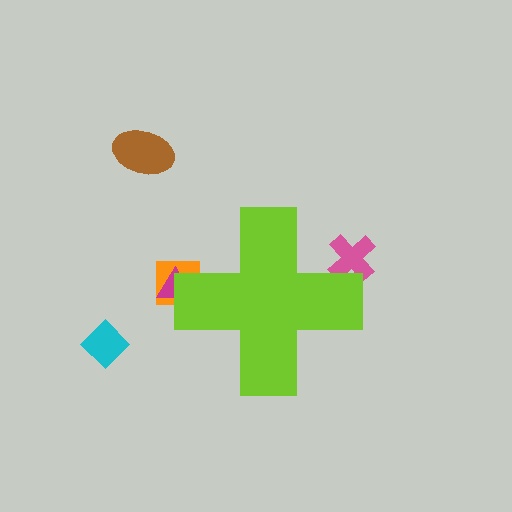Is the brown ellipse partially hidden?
No, the brown ellipse is fully visible.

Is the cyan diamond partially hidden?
No, the cyan diamond is fully visible.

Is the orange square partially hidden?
Yes, the orange square is partially hidden behind the lime cross.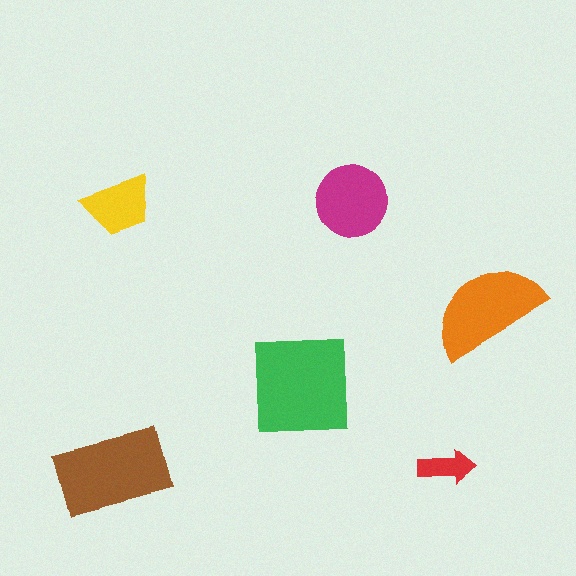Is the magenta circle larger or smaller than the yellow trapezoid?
Larger.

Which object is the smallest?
The red arrow.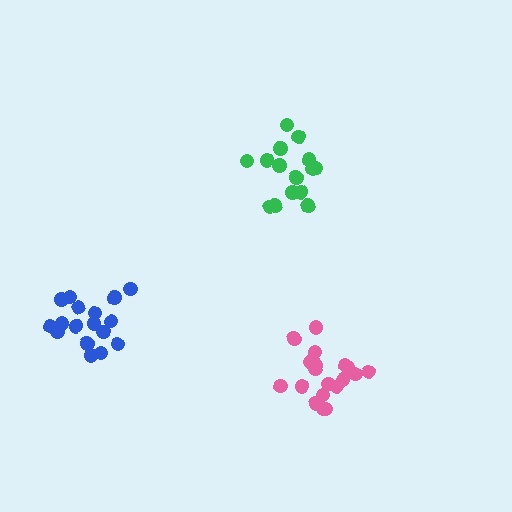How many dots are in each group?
Group 1: 17 dots, Group 2: 15 dots, Group 3: 20 dots (52 total).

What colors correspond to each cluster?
The clusters are colored: blue, green, pink.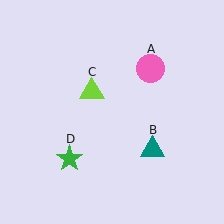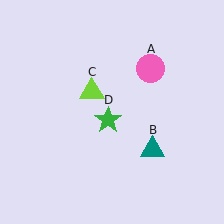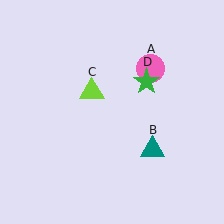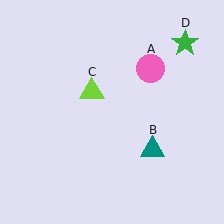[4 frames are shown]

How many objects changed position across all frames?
1 object changed position: green star (object D).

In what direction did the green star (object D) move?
The green star (object D) moved up and to the right.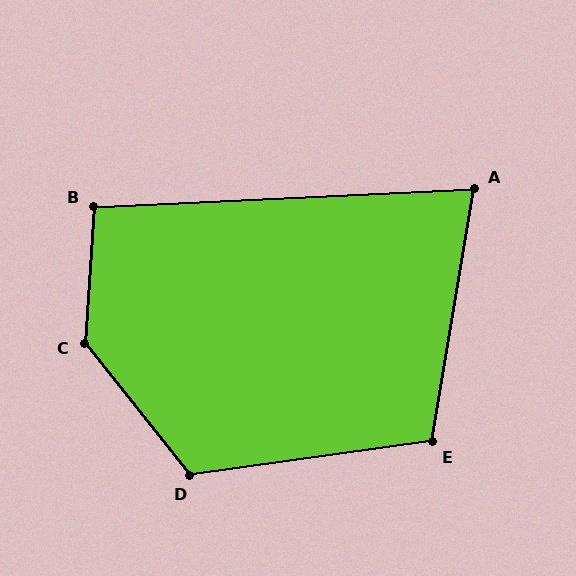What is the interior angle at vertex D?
Approximately 121 degrees (obtuse).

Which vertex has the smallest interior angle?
A, at approximately 78 degrees.